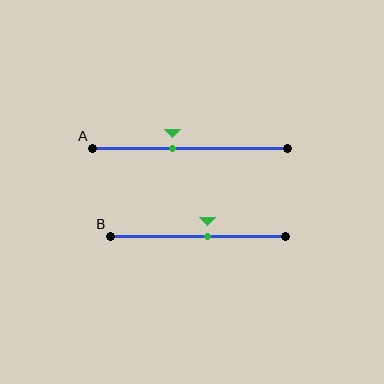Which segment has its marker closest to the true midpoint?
Segment B has its marker closest to the true midpoint.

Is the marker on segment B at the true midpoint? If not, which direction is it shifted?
No, the marker on segment B is shifted to the right by about 6% of the segment length.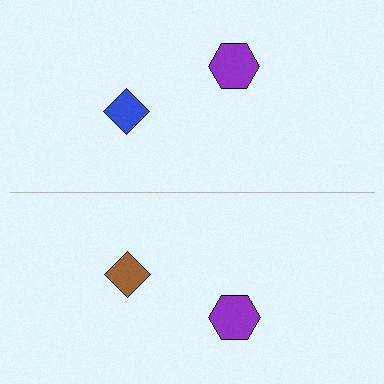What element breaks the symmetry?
The brown diamond on the bottom side breaks the symmetry — its mirror counterpart is blue.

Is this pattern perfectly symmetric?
No, the pattern is not perfectly symmetric. The brown diamond on the bottom side breaks the symmetry — its mirror counterpart is blue.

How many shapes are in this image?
There are 4 shapes in this image.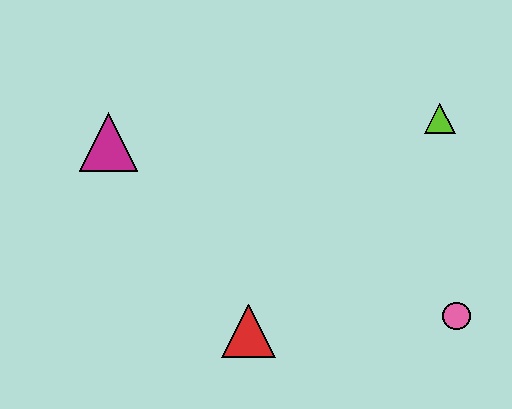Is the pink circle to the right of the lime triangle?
Yes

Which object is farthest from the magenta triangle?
The pink circle is farthest from the magenta triangle.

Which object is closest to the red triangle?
The pink circle is closest to the red triangle.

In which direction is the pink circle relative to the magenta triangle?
The pink circle is to the right of the magenta triangle.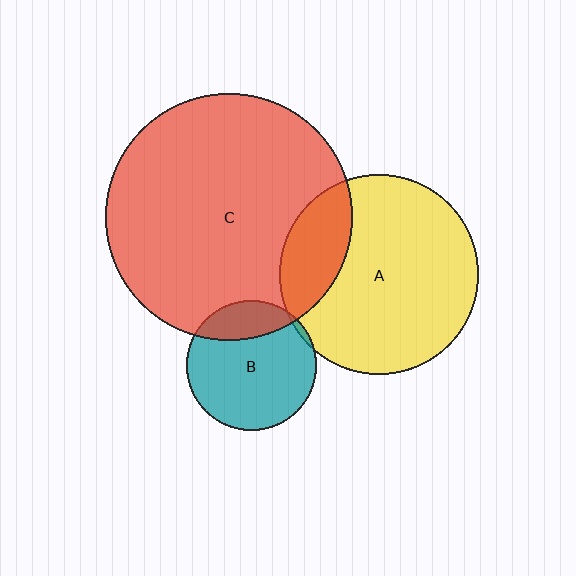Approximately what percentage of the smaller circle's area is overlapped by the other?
Approximately 5%.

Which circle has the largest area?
Circle C (red).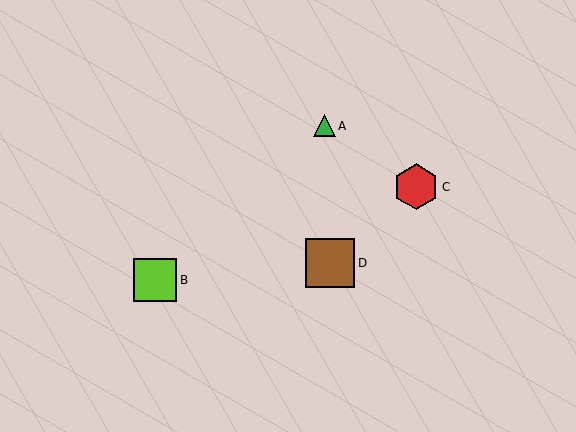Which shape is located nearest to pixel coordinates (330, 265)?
The brown square (labeled D) at (330, 263) is nearest to that location.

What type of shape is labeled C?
Shape C is a red hexagon.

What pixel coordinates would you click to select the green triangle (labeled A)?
Click at (324, 126) to select the green triangle A.